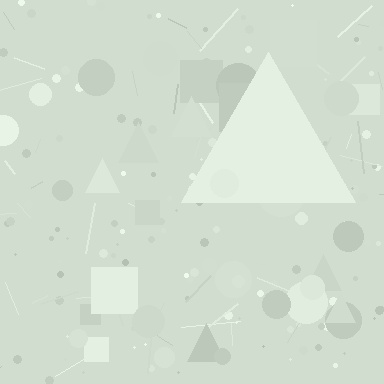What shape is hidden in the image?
A triangle is hidden in the image.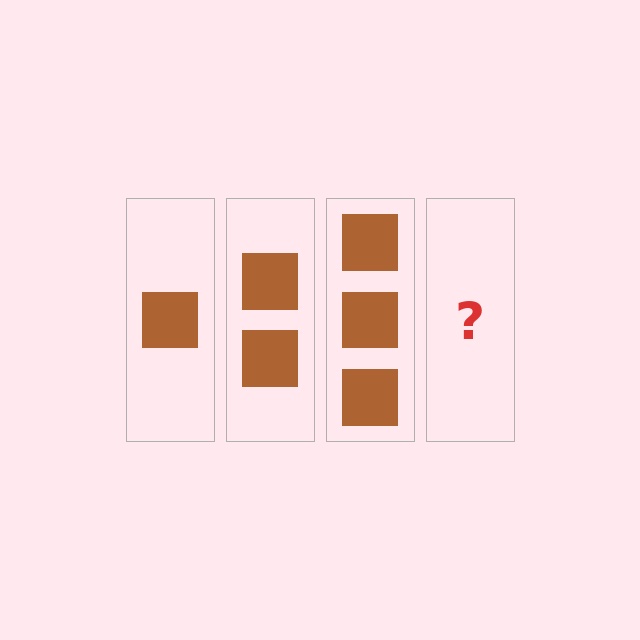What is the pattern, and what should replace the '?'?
The pattern is that each step adds one more square. The '?' should be 4 squares.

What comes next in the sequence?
The next element should be 4 squares.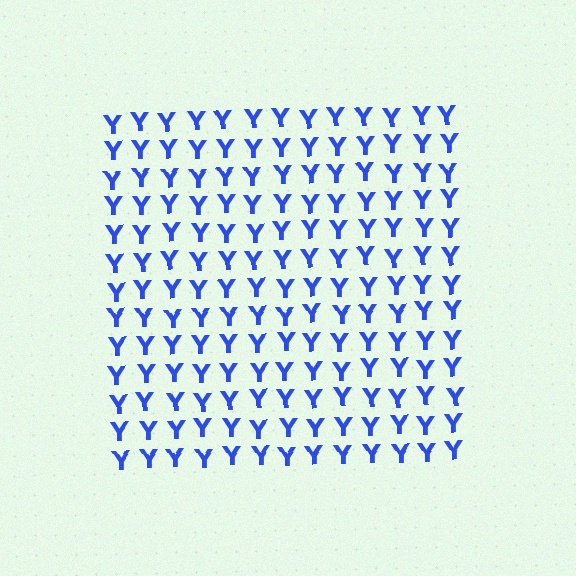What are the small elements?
The small elements are letter Y's.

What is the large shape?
The large shape is a square.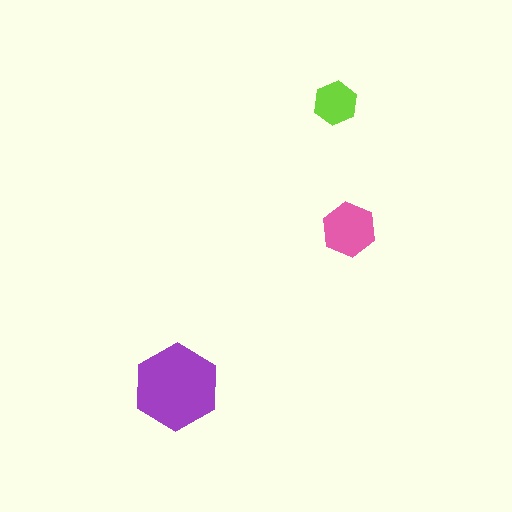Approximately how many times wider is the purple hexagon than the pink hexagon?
About 1.5 times wider.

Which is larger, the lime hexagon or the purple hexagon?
The purple one.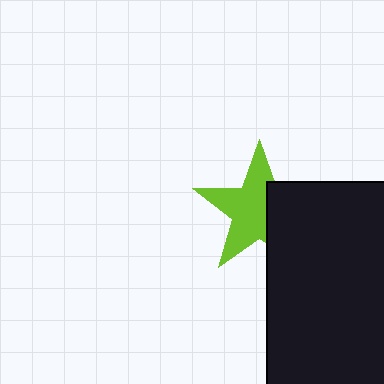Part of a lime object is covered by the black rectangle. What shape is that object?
It is a star.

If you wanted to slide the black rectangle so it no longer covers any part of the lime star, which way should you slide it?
Slide it right — that is the most direct way to separate the two shapes.